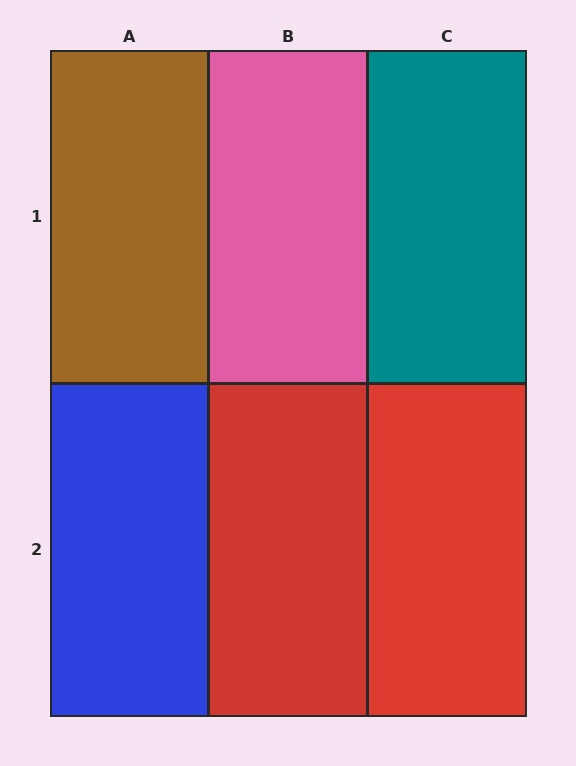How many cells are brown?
1 cell is brown.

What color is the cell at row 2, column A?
Blue.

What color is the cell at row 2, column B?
Red.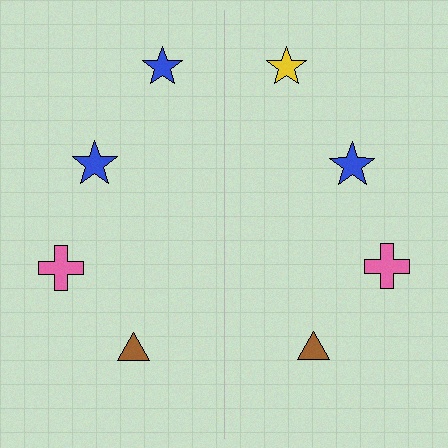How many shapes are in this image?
There are 8 shapes in this image.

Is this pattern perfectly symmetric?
No, the pattern is not perfectly symmetric. The yellow star on the right side breaks the symmetry — its mirror counterpart is blue.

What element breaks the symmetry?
The yellow star on the right side breaks the symmetry — its mirror counterpart is blue.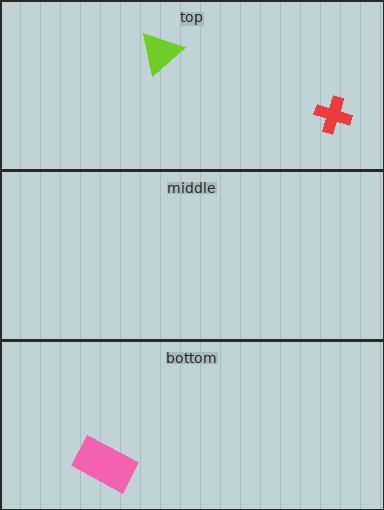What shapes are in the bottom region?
The pink rectangle.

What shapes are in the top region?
The lime triangle, the red cross.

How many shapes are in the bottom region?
1.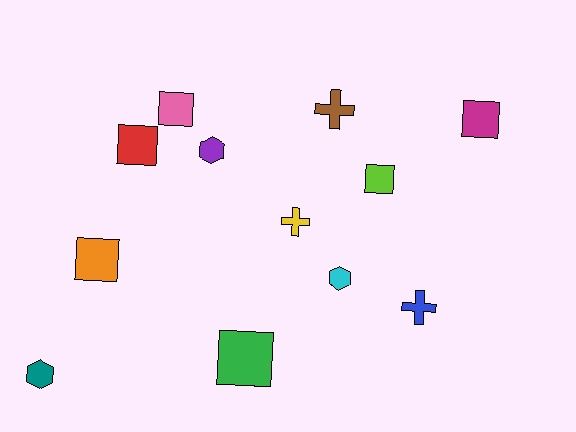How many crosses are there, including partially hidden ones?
There are 3 crosses.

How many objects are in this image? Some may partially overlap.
There are 12 objects.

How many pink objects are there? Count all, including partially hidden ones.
There is 1 pink object.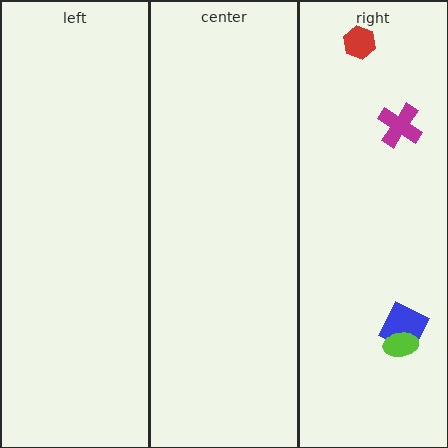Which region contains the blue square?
The right region.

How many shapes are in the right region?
4.